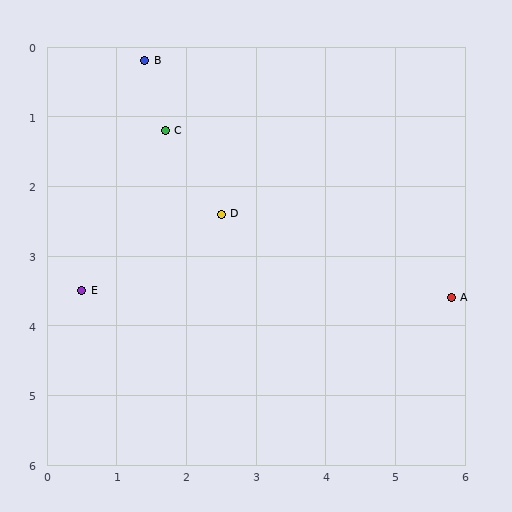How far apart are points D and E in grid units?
Points D and E are about 2.3 grid units apart.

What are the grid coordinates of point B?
Point B is at approximately (1.4, 0.2).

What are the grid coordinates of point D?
Point D is at approximately (2.5, 2.4).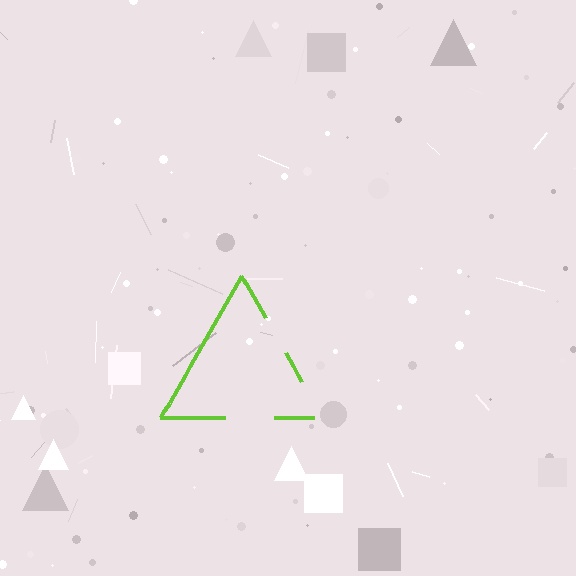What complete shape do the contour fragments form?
The contour fragments form a triangle.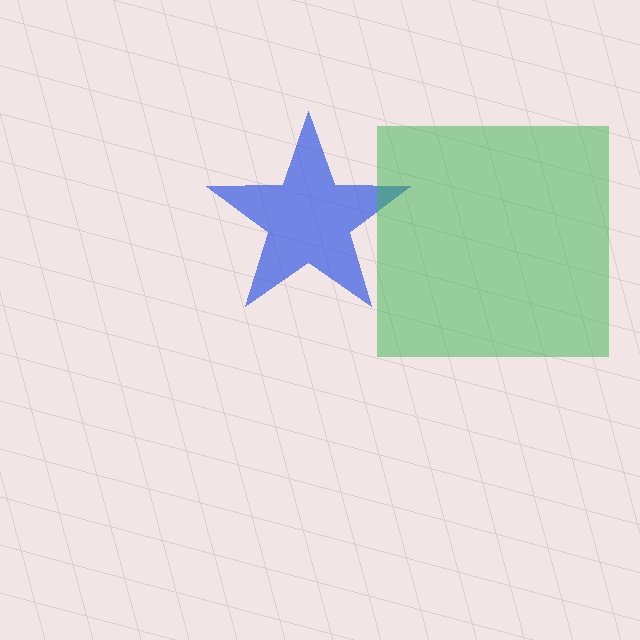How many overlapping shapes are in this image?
There are 2 overlapping shapes in the image.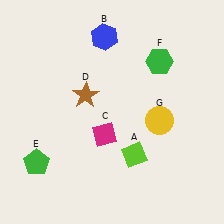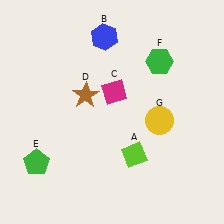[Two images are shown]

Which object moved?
The magenta diamond (C) moved up.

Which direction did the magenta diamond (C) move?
The magenta diamond (C) moved up.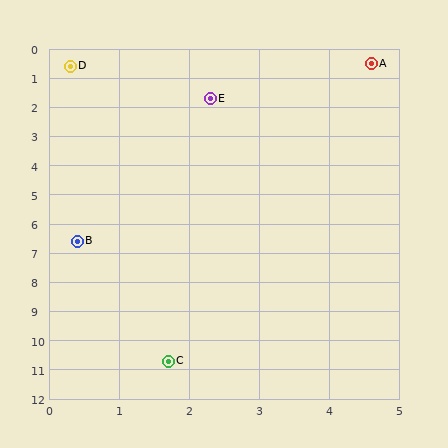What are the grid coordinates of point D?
Point D is at approximately (0.3, 0.6).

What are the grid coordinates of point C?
Point C is at approximately (1.7, 10.7).